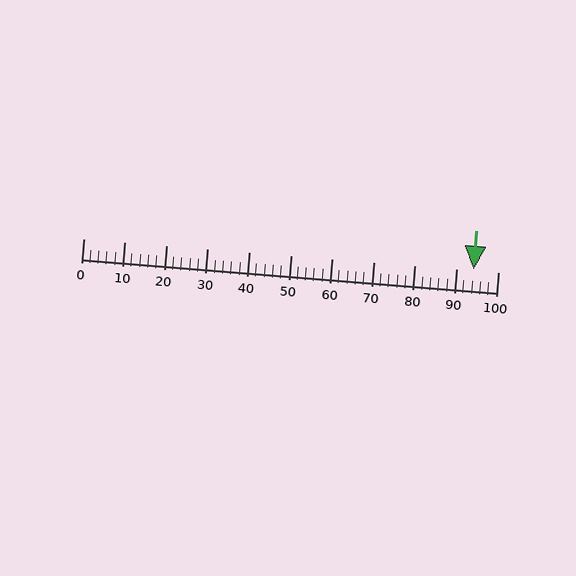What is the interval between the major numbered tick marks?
The major tick marks are spaced 10 units apart.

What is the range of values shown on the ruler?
The ruler shows values from 0 to 100.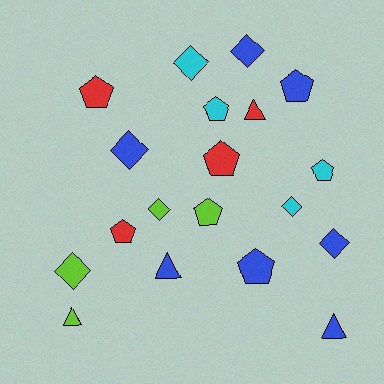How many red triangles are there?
There is 1 red triangle.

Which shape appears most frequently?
Pentagon, with 8 objects.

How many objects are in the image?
There are 19 objects.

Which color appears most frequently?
Blue, with 7 objects.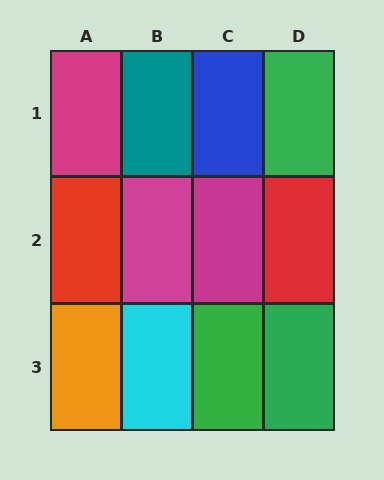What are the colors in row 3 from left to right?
Orange, cyan, green, green.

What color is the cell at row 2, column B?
Magenta.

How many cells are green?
3 cells are green.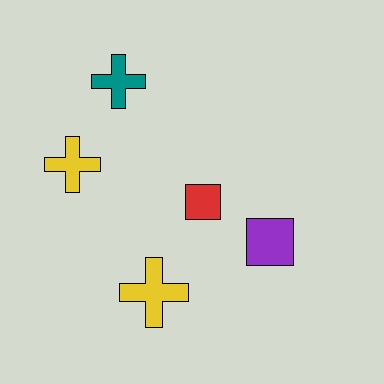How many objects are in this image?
There are 5 objects.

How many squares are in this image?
There are 2 squares.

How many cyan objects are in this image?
There are no cyan objects.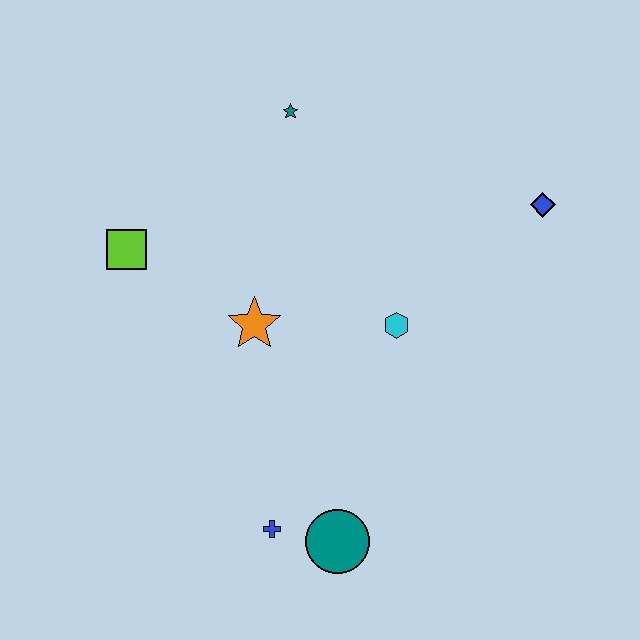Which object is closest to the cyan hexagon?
The orange star is closest to the cyan hexagon.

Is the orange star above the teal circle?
Yes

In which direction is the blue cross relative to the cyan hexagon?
The blue cross is below the cyan hexagon.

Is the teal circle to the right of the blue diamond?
No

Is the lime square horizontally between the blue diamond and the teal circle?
No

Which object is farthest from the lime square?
The blue diamond is farthest from the lime square.